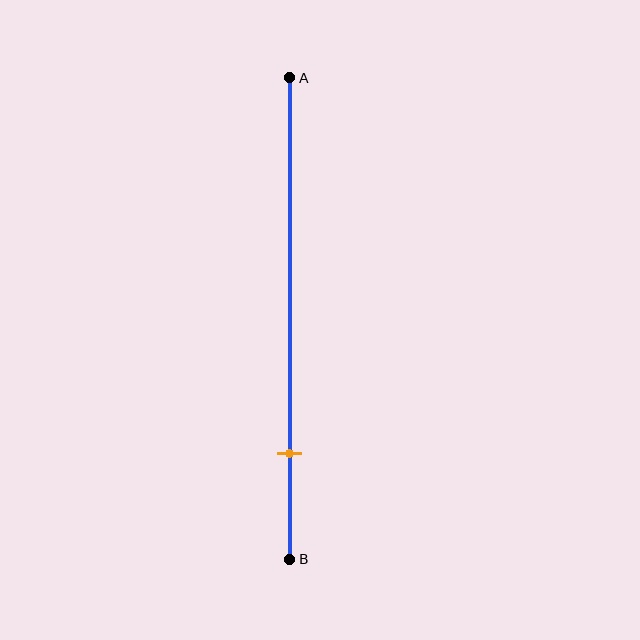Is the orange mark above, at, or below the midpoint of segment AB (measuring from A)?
The orange mark is below the midpoint of segment AB.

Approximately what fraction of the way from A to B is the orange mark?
The orange mark is approximately 80% of the way from A to B.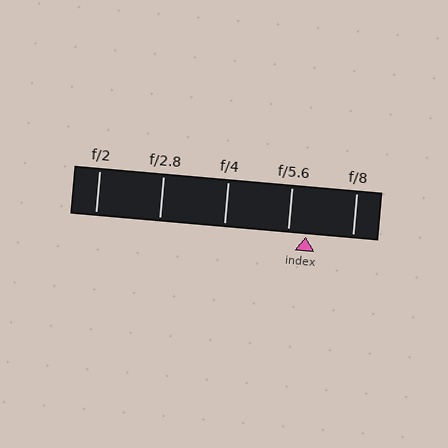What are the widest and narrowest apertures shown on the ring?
The widest aperture shown is f/2 and the narrowest is f/8.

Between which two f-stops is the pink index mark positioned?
The index mark is between f/5.6 and f/8.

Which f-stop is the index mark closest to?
The index mark is closest to f/5.6.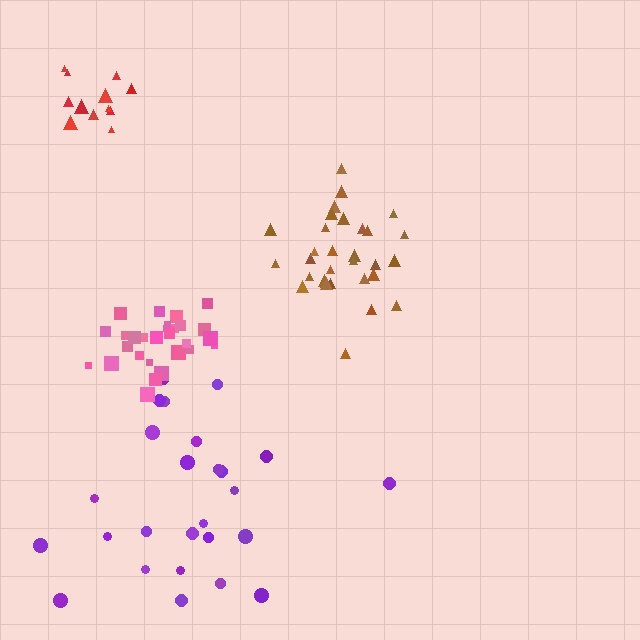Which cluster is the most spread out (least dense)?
Purple.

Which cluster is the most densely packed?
Pink.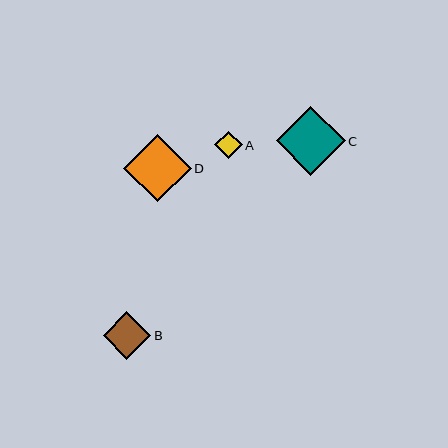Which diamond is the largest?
Diamond C is the largest with a size of approximately 69 pixels.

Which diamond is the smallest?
Diamond A is the smallest with a size of approximately 27 pixels.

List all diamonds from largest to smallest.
From largest to smallest: C, D, B, A.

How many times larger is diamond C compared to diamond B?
Diamond C is approximately 1.5 times the size of diamond B.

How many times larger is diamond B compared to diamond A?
Diamond B is approximately 1.7 times the size of diamond A.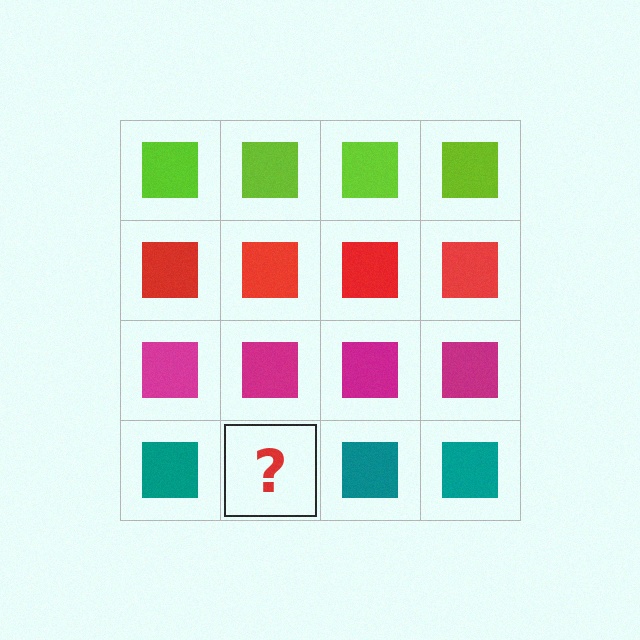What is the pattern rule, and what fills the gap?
The rule is that each row has a consistent color. The gap should be filled with a teal square.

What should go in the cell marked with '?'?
The missing cell should contain a teal square.